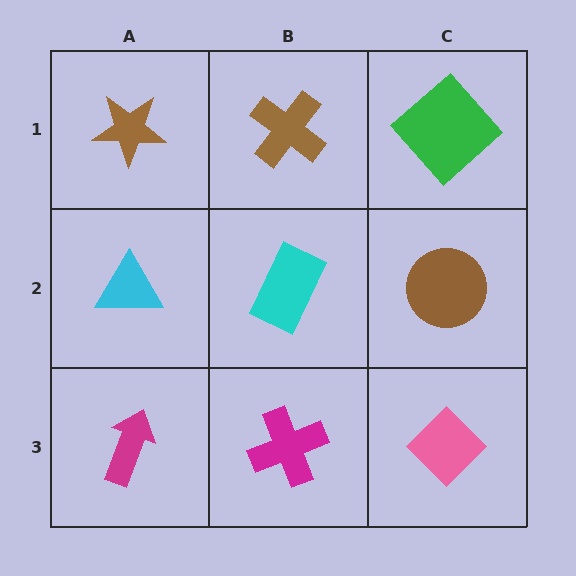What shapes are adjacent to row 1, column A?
A cyan triangle (row 2, column A), a brown cross (row 1, column B).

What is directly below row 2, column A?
A magenta arrow.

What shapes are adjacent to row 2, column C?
A green diamond (row 1, column C), a pink diamond (row 3, column C), a cyan rectangle (row 2, column B).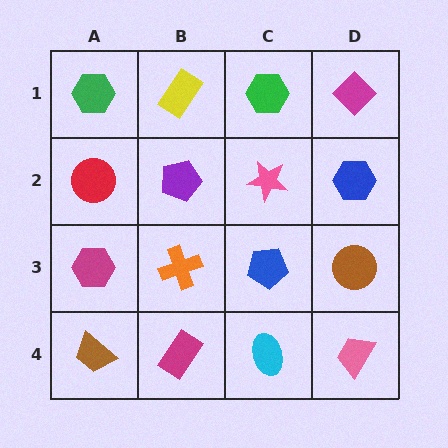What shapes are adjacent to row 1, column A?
A red circle (row 2, column A), a yellow rectangle (row 1, column B).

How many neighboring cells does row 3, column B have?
4.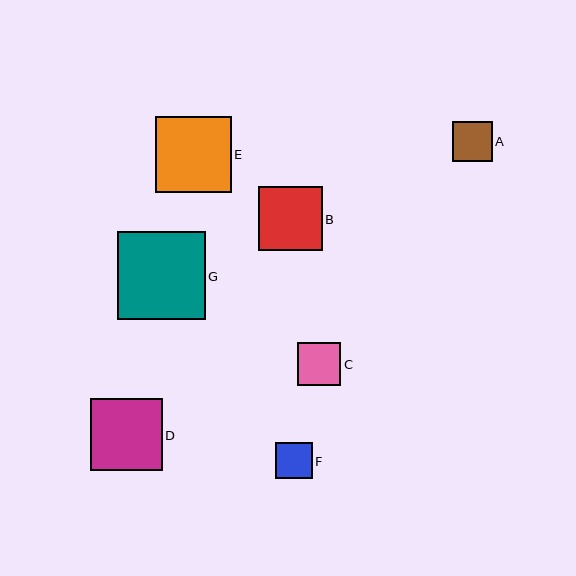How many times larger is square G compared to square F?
Square G is approximately 2.4 times the size of square F.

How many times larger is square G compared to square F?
Square G is approximately 2.4 times the size of square F.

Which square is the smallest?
Square F is the smallest with a size of approximately 37 pixels.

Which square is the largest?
Square G is the largest with a size of approximately 88 pixels.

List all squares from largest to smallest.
From largest to smallest: G, E, D, B, C, A, F.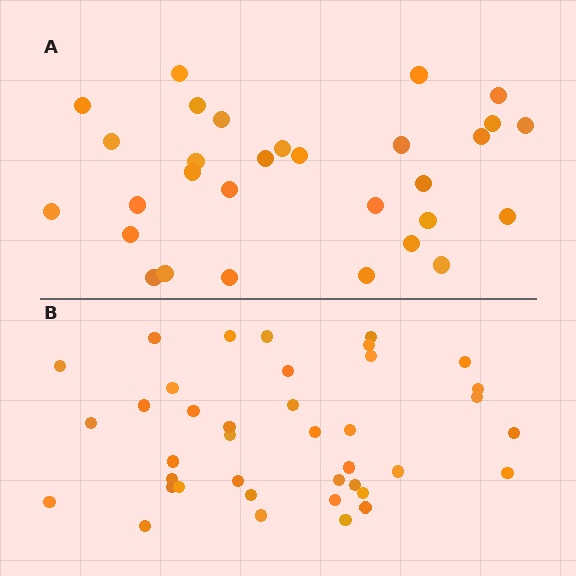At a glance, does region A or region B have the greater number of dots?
Region B (the bottom region) has more dots.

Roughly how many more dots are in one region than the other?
Region B has roughly 8 or so more dots than region A.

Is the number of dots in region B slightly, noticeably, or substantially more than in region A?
Region B has noticeably more, but not dramatically so. The ratio is roughly 1.3 to 1.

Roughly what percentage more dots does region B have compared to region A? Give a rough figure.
About 30% more.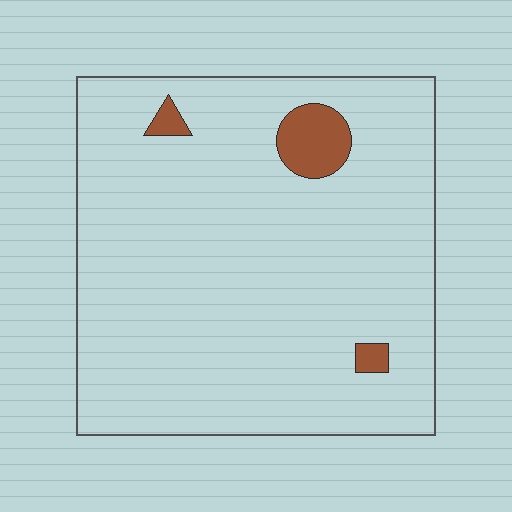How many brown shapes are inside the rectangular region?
3.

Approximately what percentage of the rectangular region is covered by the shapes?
Approximately 5%.